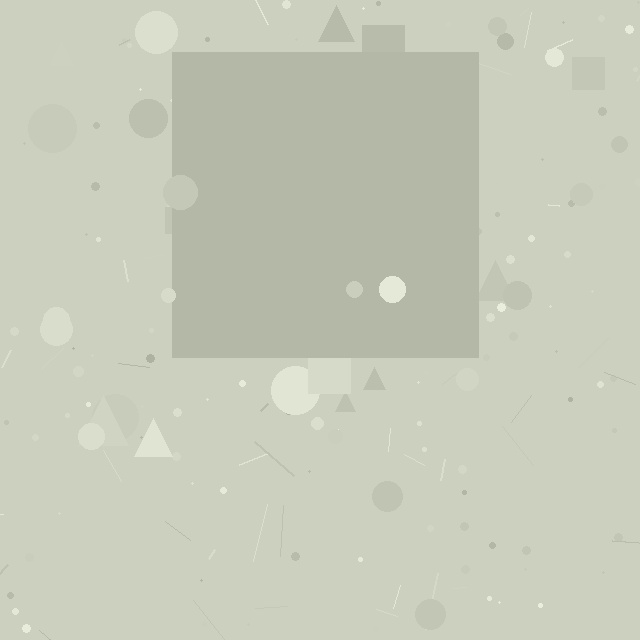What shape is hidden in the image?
A square is hidden in the image.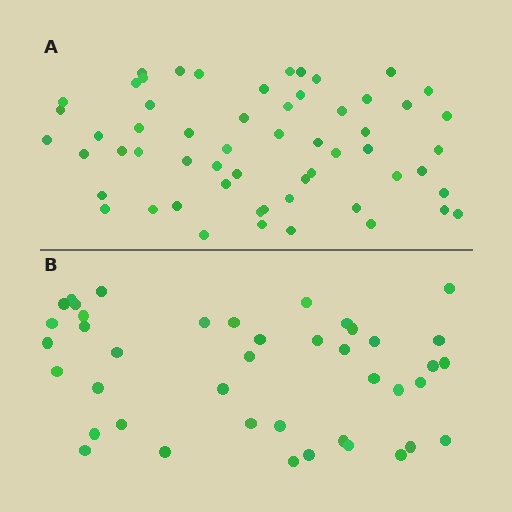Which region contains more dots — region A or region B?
Region A (the top region) has more dots.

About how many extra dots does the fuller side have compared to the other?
Region A has approximately 15 more dots than region B.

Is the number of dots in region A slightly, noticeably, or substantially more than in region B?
Region A has noticeably more, but not dramatically so. The ratio is roughly 1.4 to 1.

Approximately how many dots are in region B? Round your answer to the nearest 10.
About 40 dots. (The exact count is 42, which rounds to 40.)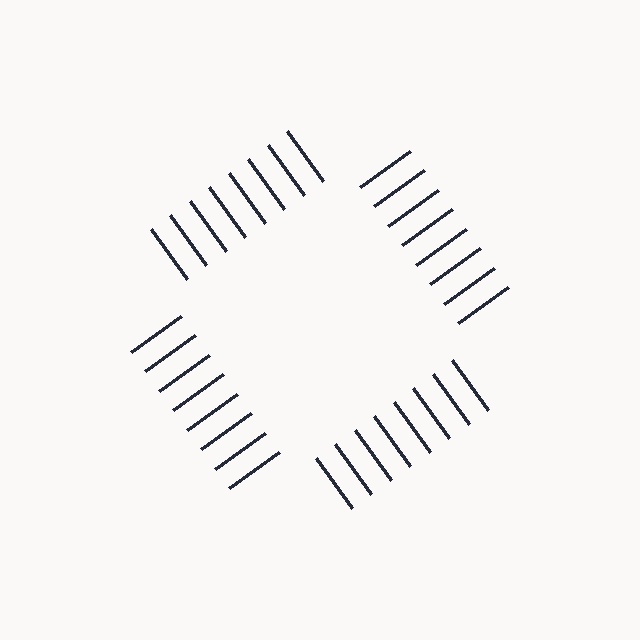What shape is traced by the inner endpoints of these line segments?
An illusory square — the line segments terminate on its edges but no continuous stroke is drawn.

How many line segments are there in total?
32 — 8 along each of the 4 edges.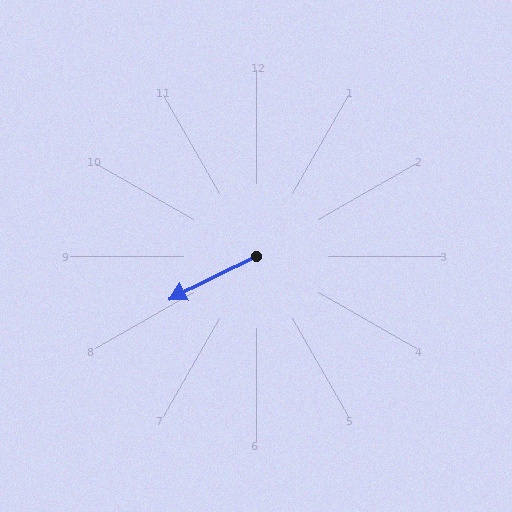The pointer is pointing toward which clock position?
Roughly 8 o'clock.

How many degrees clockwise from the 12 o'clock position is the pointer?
Approximately 244 degrees.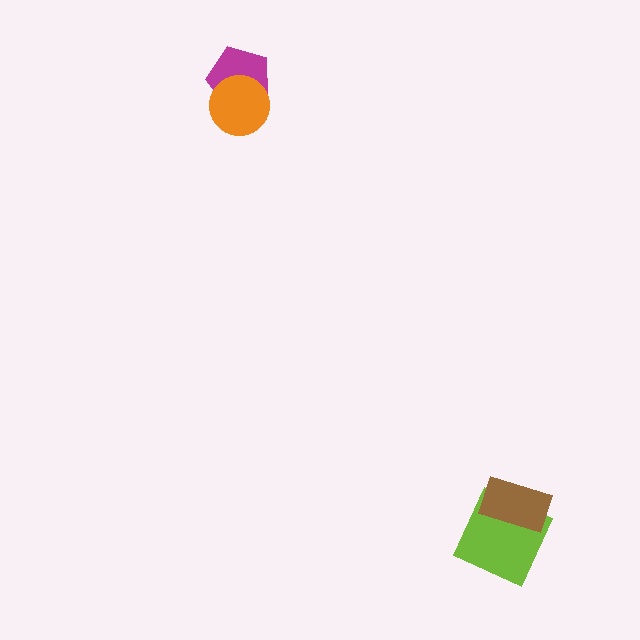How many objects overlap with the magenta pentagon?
1 object overlaps with the magenta pentagon.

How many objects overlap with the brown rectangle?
1 object overlaps with the brown rectangle.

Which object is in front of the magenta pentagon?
The orange circle is in front of the magenta pentagon.